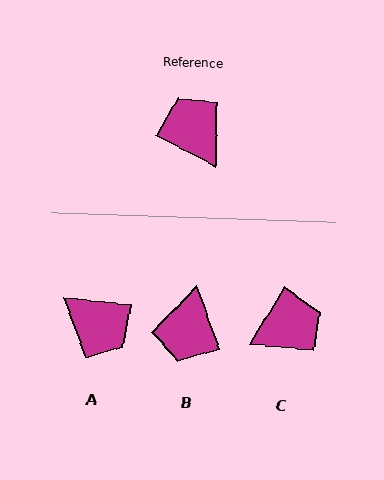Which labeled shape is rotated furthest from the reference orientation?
A, about 159 degrees away.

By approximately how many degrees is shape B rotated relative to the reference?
Approximately 138 degrees counter-clockwise.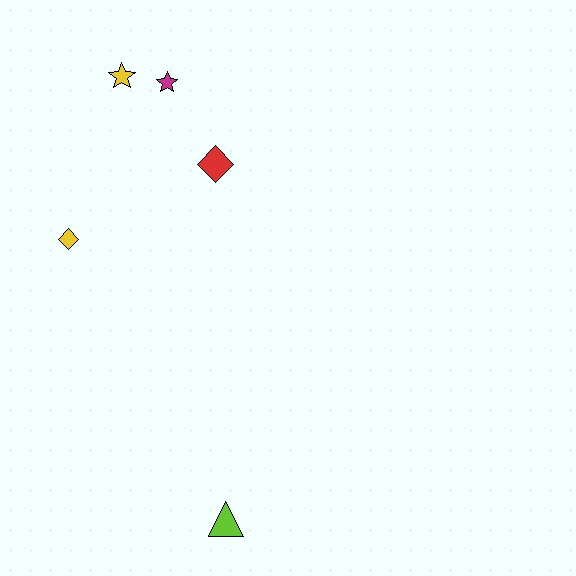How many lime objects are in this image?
There is 1 lime object.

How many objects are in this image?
There are 5 objects.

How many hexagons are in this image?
There are no hexagons.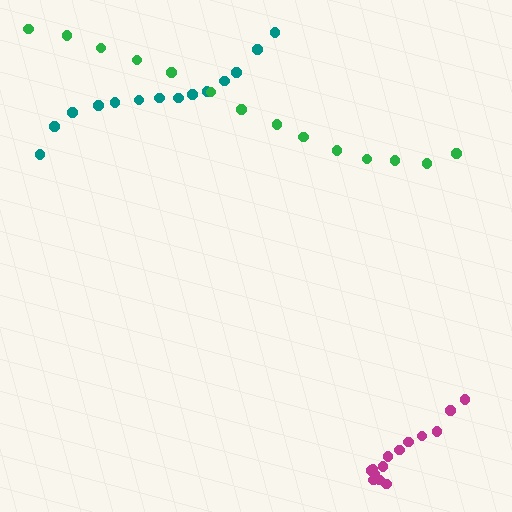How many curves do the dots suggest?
There are 3 distinct paths.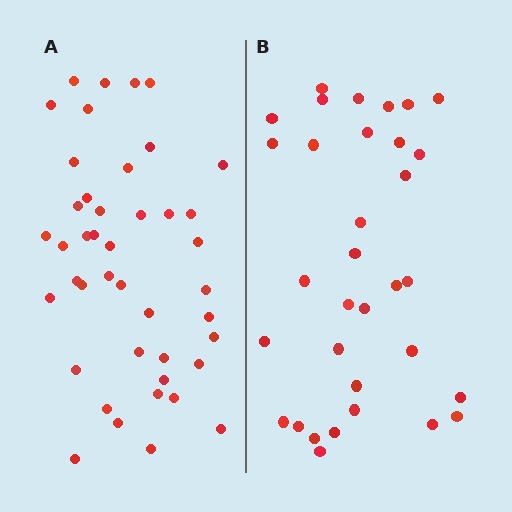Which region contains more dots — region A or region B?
Region A (the left region) has more dots.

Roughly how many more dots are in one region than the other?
Region A has roughly 10 or so more dots than region B.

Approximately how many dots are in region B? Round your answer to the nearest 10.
About 30 dots. (The exact count is 33, which rounds to 30.)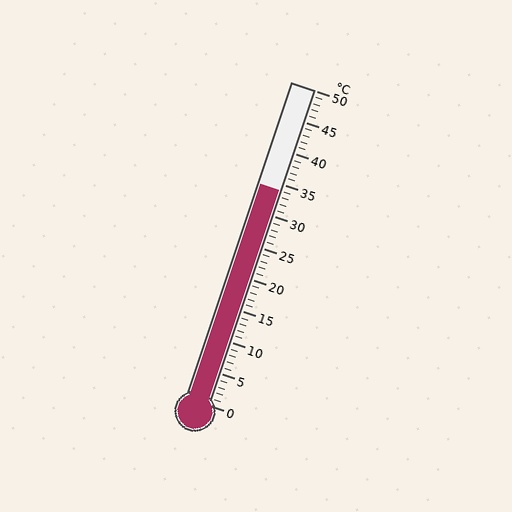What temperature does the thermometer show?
The thermometer shows approximately 34°C.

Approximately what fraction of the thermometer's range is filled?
The thermometer is filled to approximately 70% of its range.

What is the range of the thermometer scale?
The thermometer scale ranges from 0°C to 50°C.